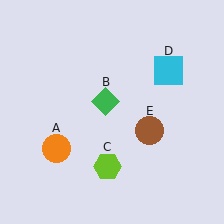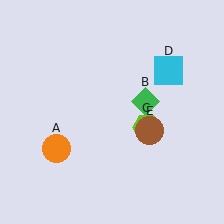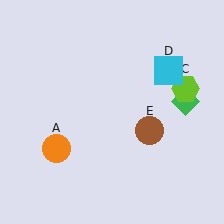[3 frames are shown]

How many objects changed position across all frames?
2 objects changed position: green diamond (object B), lime hexagon (object C).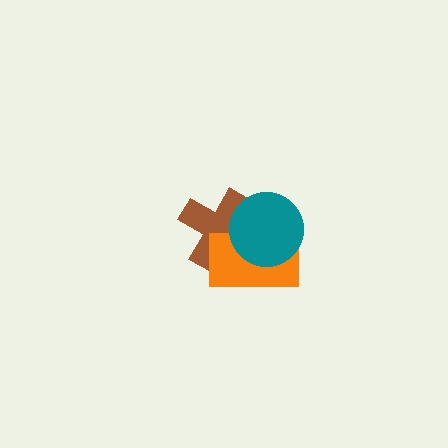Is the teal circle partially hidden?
No, no other shape covers it.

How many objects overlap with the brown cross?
2 objects overlap with the brown cross.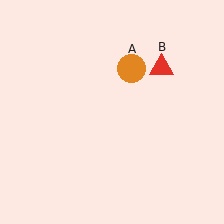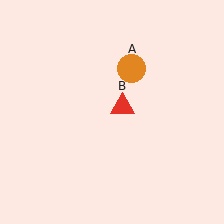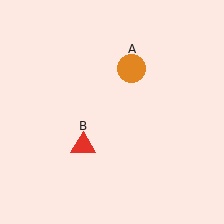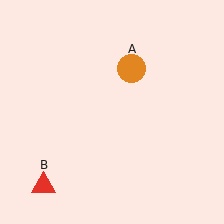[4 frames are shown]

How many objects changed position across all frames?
1 object changed position: red triangle (object B).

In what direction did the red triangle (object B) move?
The red triangle (object B) moved down and to the left.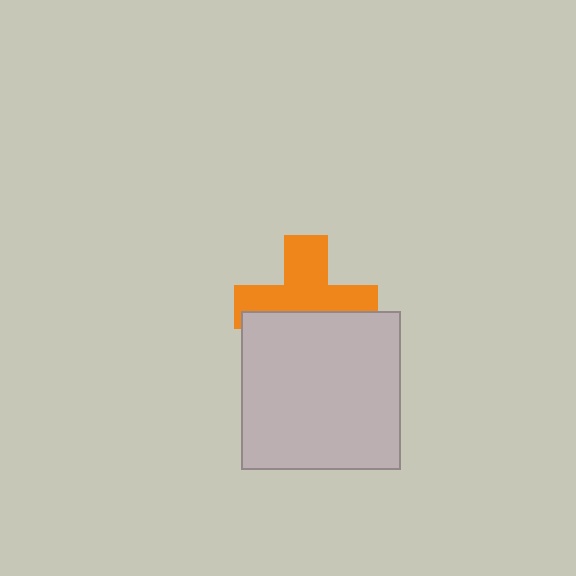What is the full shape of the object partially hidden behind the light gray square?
The partially hidden object is an orange cross.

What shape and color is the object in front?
The object in front is a light gray square.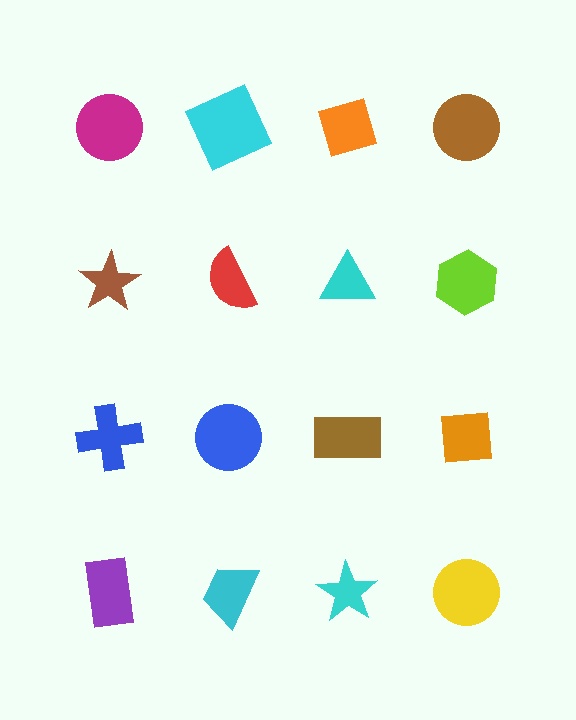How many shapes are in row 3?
4 shapes.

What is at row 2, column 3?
A cyan triangle.